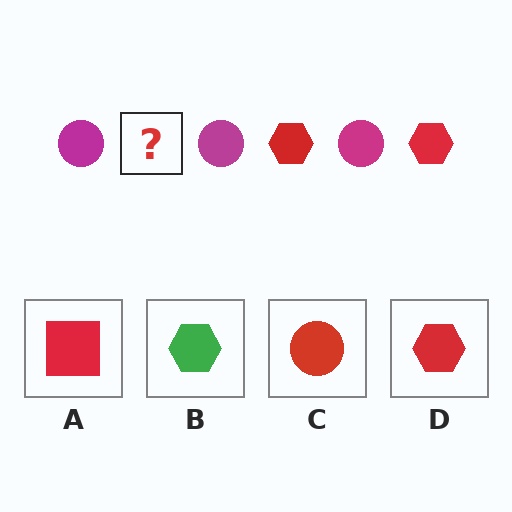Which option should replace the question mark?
Option D.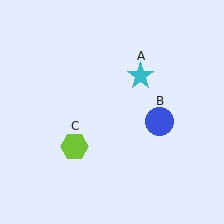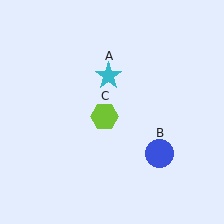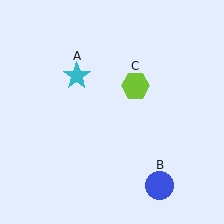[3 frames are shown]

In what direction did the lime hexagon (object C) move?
The lime hexagon (object C) moved up and to the right.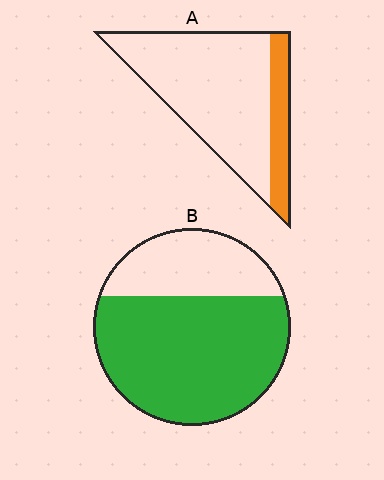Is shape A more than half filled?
No.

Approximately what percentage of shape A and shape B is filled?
A is approximately 20% and B is approximately 70%.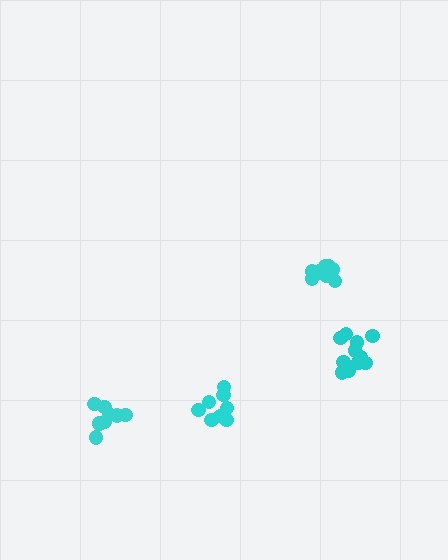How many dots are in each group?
Group 1: 8 dots, Group 2: 12 dots, Group 3: 8 dots, Group 4: 11 dots (39 total).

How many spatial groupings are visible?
There are 4 spatial groupings.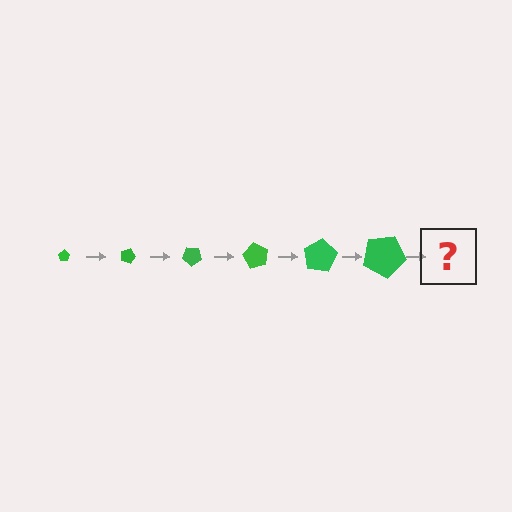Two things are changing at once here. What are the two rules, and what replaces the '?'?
The two rules are that the pentagon grows larger each step and it rotates 20 degrees each step. The '?' should be a pentagon, larger than the previous one and rotated 120 degrees from the start.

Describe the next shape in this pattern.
It should be a pentagon, larger than the previous one and rotated 120 degrees from the start.